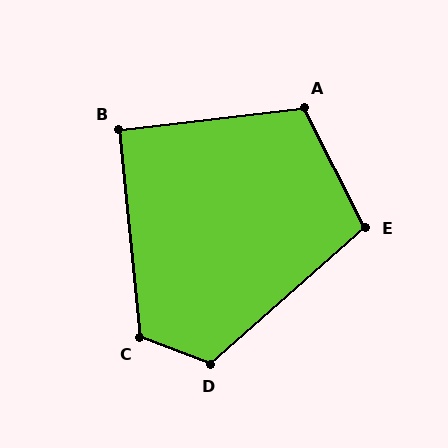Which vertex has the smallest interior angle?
B, at approximately 91 degrees.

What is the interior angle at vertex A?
Approximately 110 degrees (obtuse).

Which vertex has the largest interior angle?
D, at approximately 117 degrees.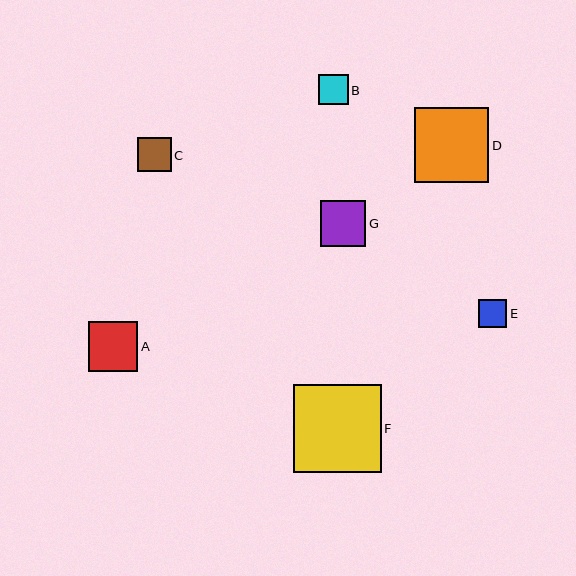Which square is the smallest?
Square E is the smallest with a size of approximately 28 pixels.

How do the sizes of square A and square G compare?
Square A and square G are approximately the same size.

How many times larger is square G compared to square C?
Square G is approximately 1.3 times the size of square C.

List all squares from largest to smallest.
From largest to smallest: F, D, A, G, C, B, E.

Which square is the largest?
Square F is the largest with a size of approximately 88 pixels.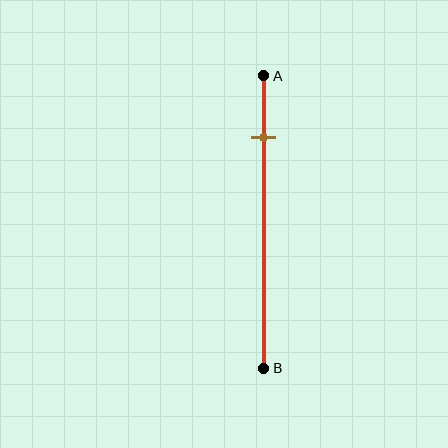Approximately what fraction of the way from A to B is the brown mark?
The brown mark is approximately 20% of the way from A to B.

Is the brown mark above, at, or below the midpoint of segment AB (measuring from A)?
The brown mark is above the midpoint of segment AB.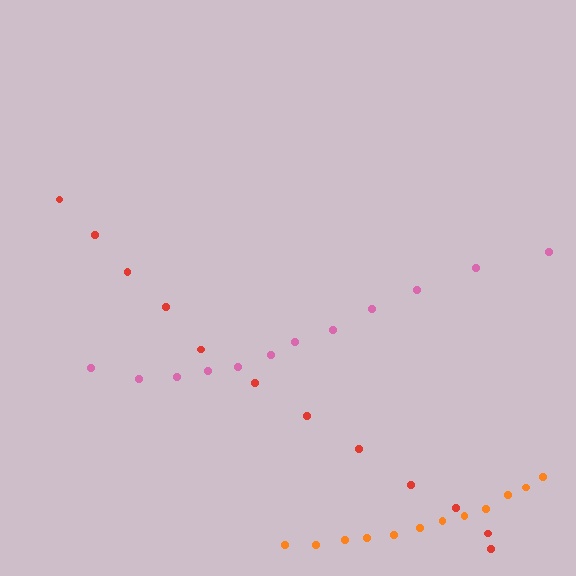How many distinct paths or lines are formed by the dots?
There are 3 distinct paths.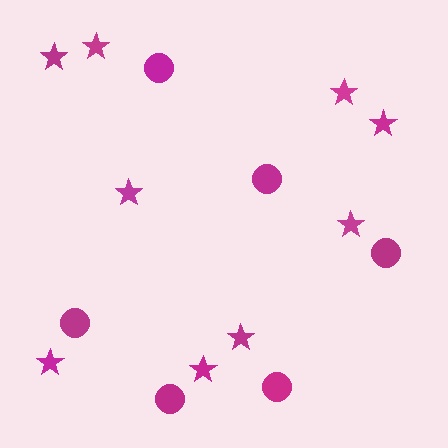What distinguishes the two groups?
There are 2 groups: one group of stars (9) and one group of circles (6).